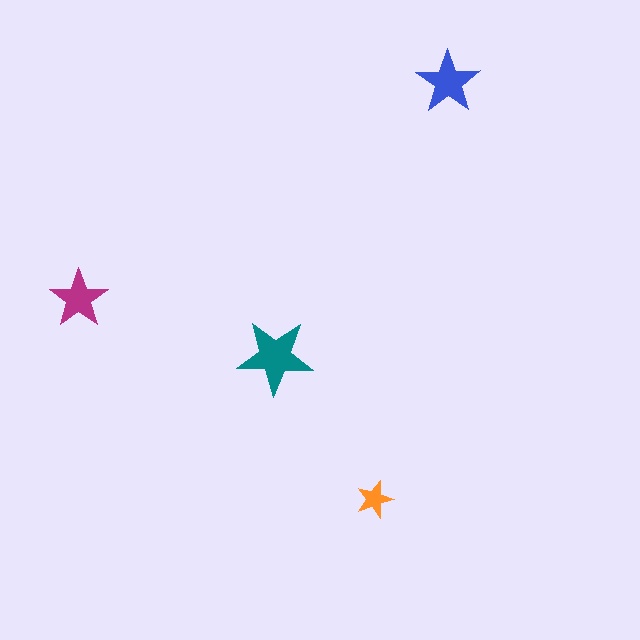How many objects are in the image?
There are 4 objects in the image.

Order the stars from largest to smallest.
the teal one, the blue one, the magenta one, the orange one.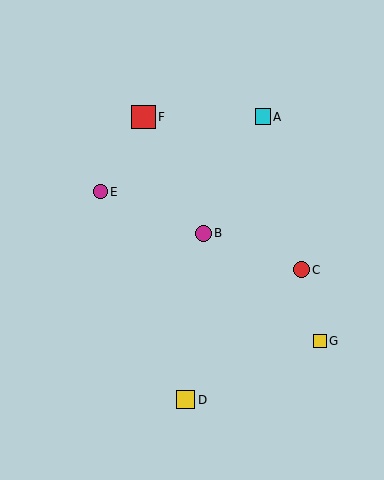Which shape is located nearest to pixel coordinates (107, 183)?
The magenta circle (labeled E) at (101, 192) is nearest to that location.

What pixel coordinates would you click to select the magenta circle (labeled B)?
Click at (203, 233) to select the magenta circle B.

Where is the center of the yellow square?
The center of the yellow square is at (186, 400).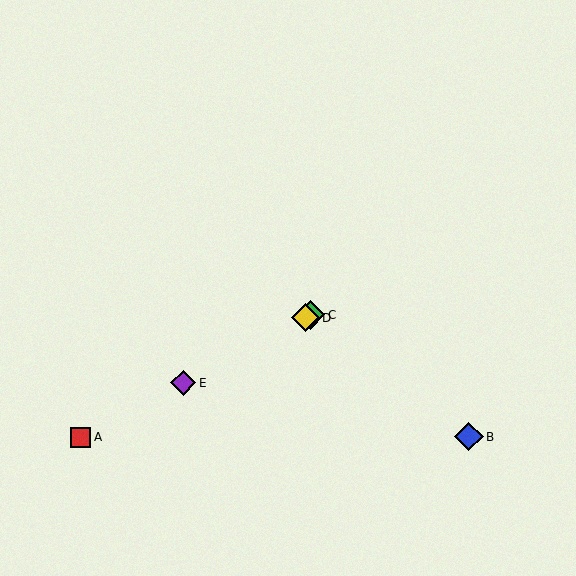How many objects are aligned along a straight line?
4 objects (A, C, D, E) are aligned along a straight line.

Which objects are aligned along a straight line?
Objects A, C, D, E are aligned along a straight line.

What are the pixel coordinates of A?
Object A is at (81, 437).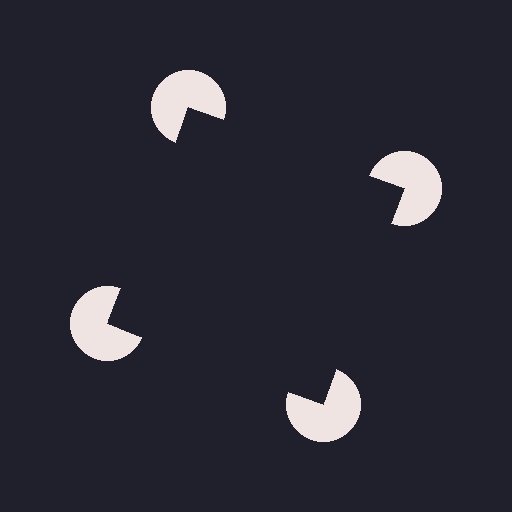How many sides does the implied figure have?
4 sides.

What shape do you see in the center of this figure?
An illusory square — its edges are inferred from the aligned wedge cuts in the pac-man discs, not physically drawn.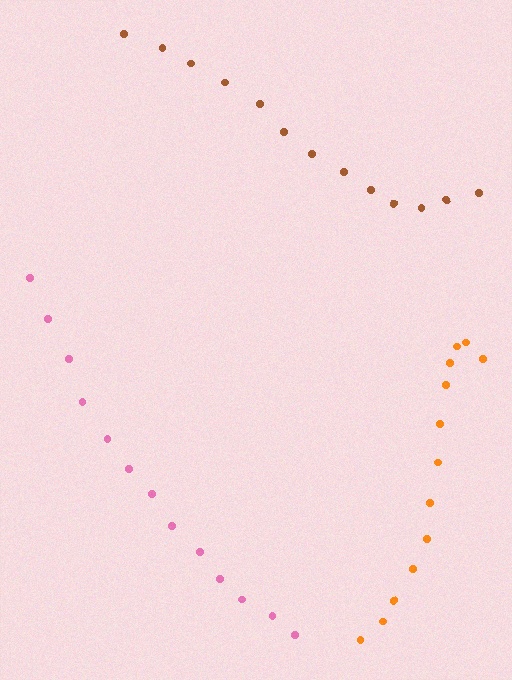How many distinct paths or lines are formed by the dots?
There are 3 distinct paths.